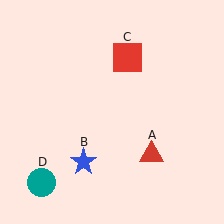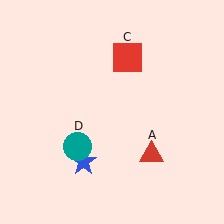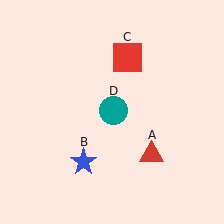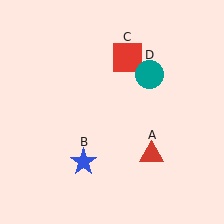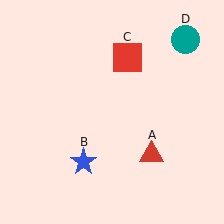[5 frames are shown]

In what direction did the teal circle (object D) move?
The teal circle (object D) moved up and to the right.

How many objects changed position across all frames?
1 object changed position: teal circle (object D).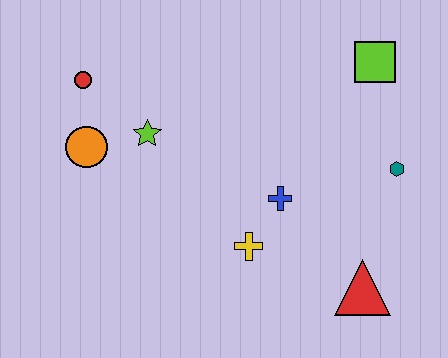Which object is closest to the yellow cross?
The blue cross is closest to the yellow cross.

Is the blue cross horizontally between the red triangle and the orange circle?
Yes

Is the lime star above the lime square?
No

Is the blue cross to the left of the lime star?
No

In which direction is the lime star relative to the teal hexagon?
The lime star is to the left of the teal hexagon.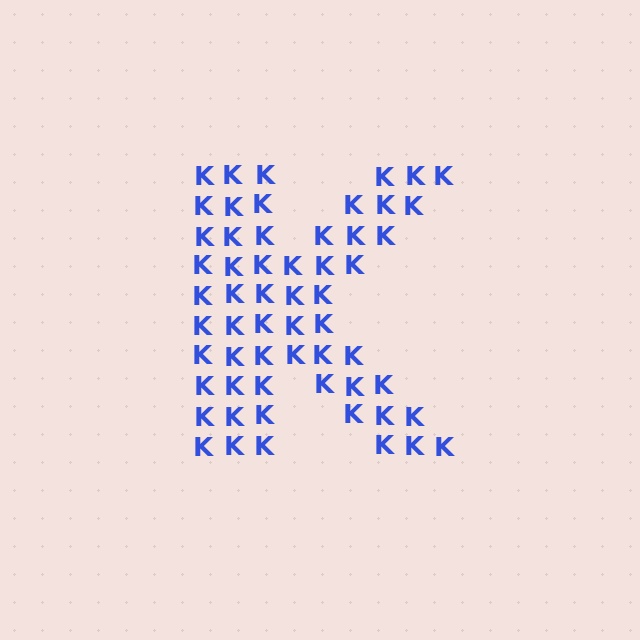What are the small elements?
The small elements are letter K's.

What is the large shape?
The large shape is the letter K.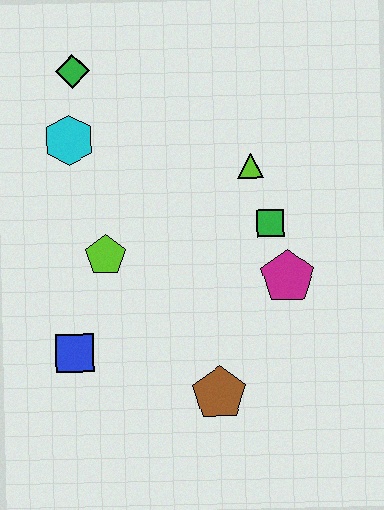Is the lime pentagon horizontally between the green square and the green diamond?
Yes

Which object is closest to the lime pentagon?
The blue square is closest to the lime pentagon.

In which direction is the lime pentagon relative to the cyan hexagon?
The lime pentagon is below the cyan hexagon.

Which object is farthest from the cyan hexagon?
The brown pentagon is farthest from the cyan hexagon.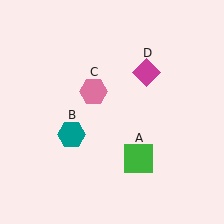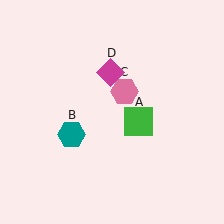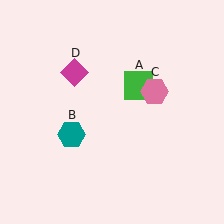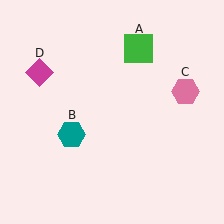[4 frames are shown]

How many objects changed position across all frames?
3 objects changed position: green square (object A), pink hexagon (object C), magenta diamond (object D).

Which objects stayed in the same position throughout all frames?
Teal hexagon (object B) remained stationary.